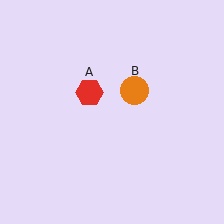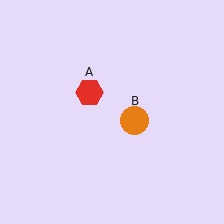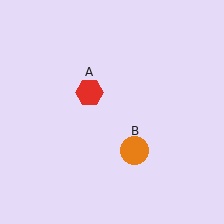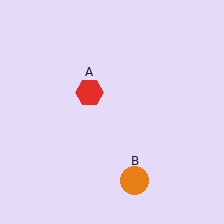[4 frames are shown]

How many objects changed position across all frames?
1 object changed position: orange circle (object B).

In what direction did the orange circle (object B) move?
The orange circle (object B) moved down.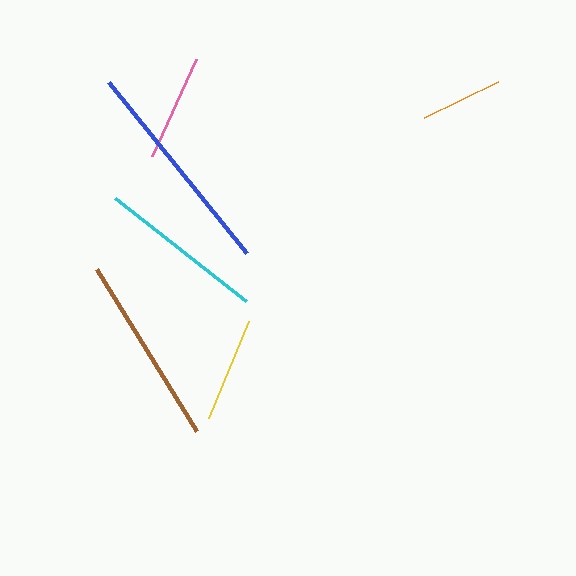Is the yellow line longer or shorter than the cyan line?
The cyan line is longer than the yellow line.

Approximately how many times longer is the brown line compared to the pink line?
The brown line is approximately 1.8 times the length of the pink line.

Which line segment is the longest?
The blue line is the longest at approximately 220 pixels.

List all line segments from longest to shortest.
From longest to shortest: blue, brown, cyan, pink, yellow, orange.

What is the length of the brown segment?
The brown segment is approximately 190 pixels long.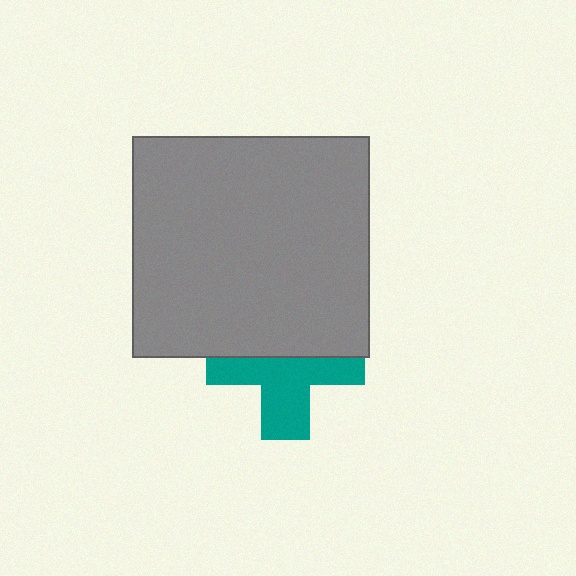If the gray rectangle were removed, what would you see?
You would see the complete teal cross.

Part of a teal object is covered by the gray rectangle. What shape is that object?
It is a cross.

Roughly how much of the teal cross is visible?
About half of it is visible (roughly 55%).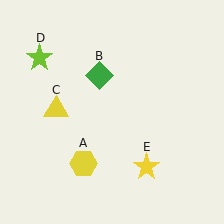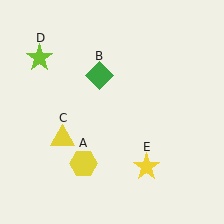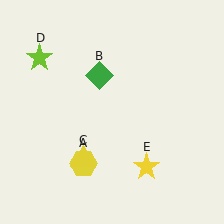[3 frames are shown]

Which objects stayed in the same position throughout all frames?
Yellow hexagon (object A) and green diamond (object B) and lime star (object D) and yellow star (object E) remained stationary.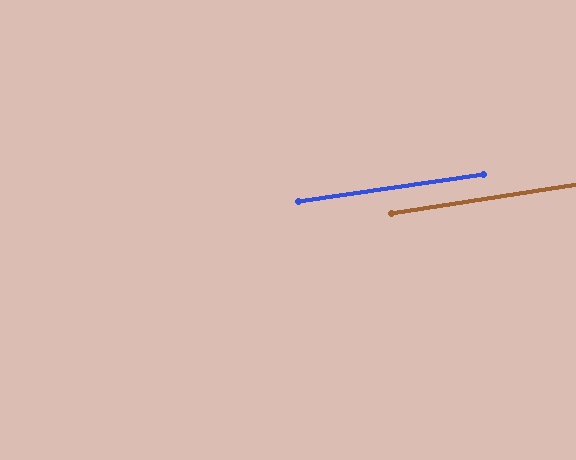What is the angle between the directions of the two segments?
Approximately 0 degrees.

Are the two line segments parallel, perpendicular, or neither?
Parallel — their directions differ by only 0.3°.